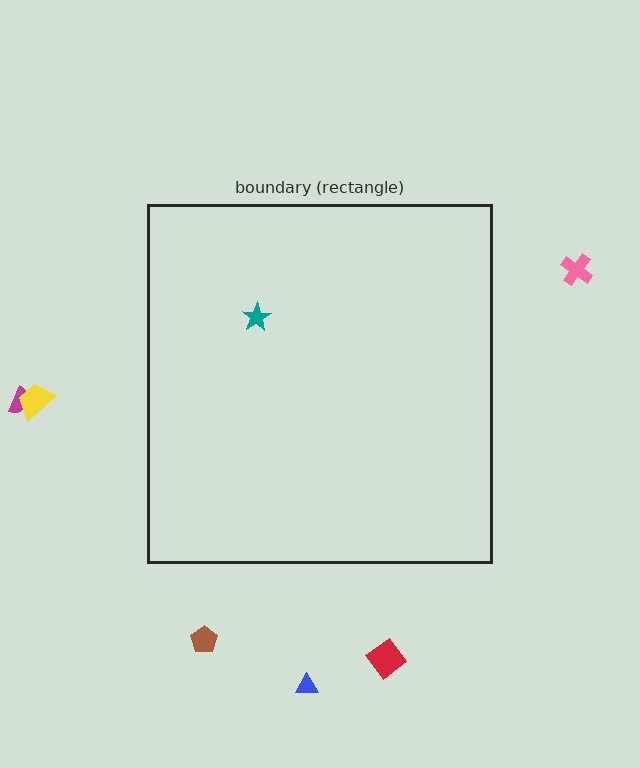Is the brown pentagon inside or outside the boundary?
Outside.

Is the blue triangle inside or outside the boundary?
Outside.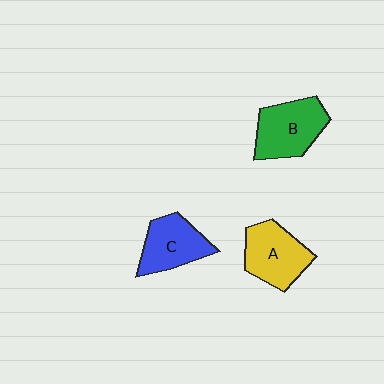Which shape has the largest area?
Shape B (green).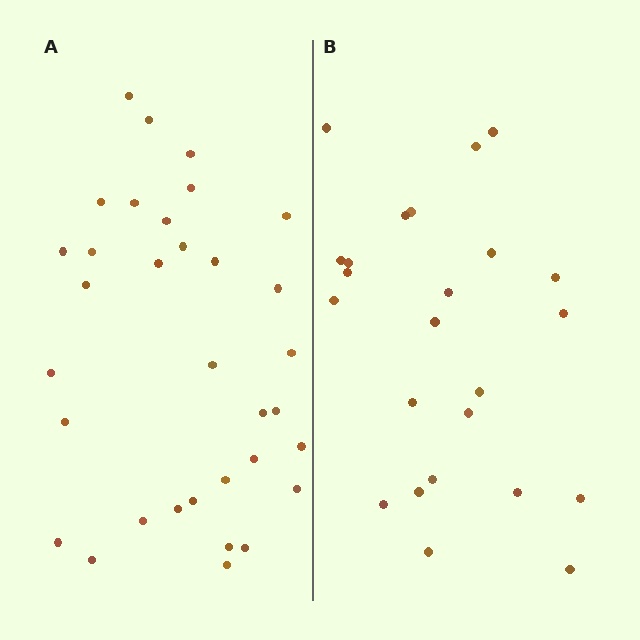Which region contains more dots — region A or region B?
Region A (the left region) has more dots.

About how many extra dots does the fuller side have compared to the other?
Region A has roughly 8 or so more dots than region B.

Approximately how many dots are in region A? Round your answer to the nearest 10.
About 30 dots. (The exact count is 33, which rounds to 30.)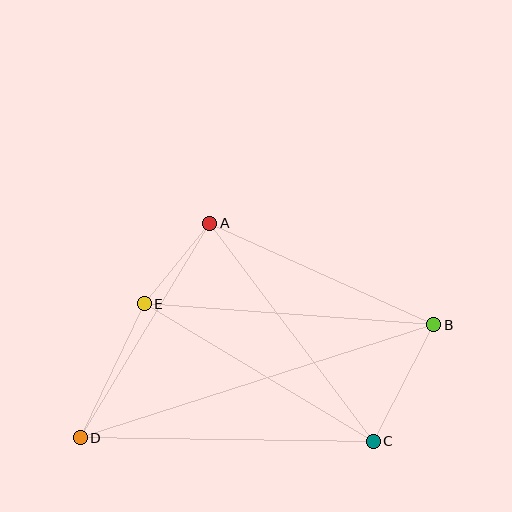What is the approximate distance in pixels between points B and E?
The distance between B and E is approximately 290 pixels.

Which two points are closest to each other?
Points A and E are closest to each other.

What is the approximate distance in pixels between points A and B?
The distance between A and B is approximately 246 pixels.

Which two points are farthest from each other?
Points B and D are farthest from each other.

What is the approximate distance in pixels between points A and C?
The distance between A and C is approximately 273 pixels.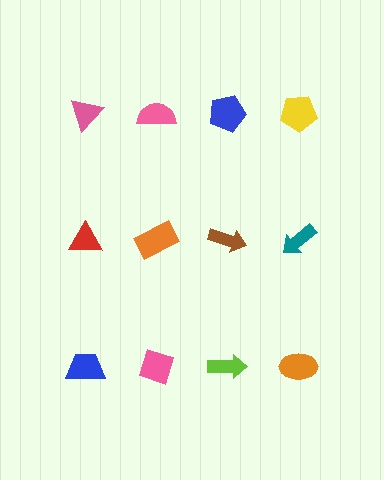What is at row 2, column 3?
A brown arrow.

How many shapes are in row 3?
4 shapes.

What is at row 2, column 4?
A teal arrow.